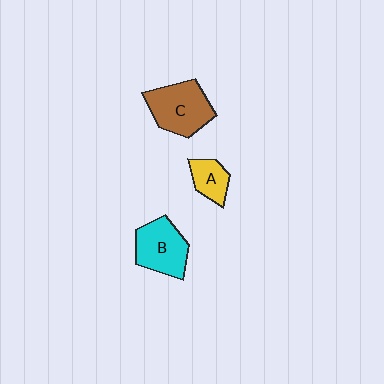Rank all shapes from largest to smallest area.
From largest to smallest: C (brown), B (cyan), A (yellow).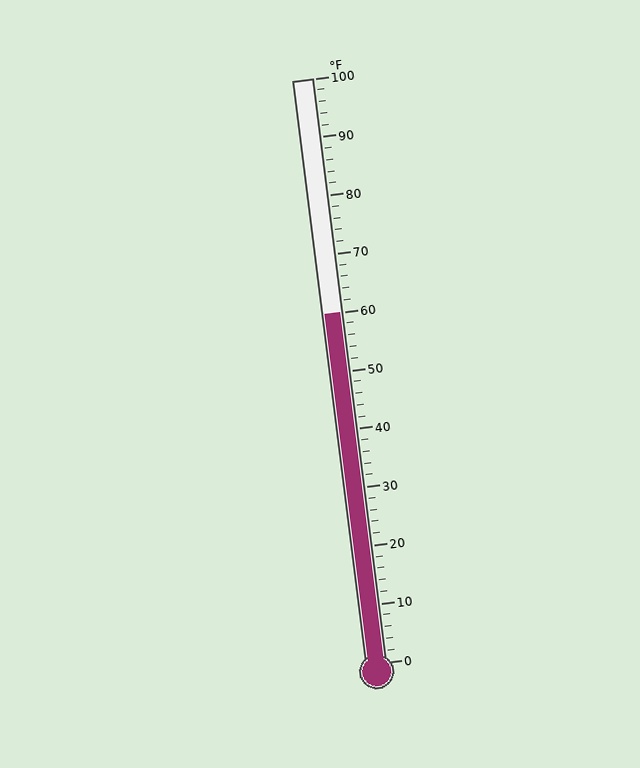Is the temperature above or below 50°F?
The temperature is above 50°F.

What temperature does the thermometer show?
The thermometer shows approximately 60°F.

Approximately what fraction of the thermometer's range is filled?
The thermometer is filled to approximately 60% of its range.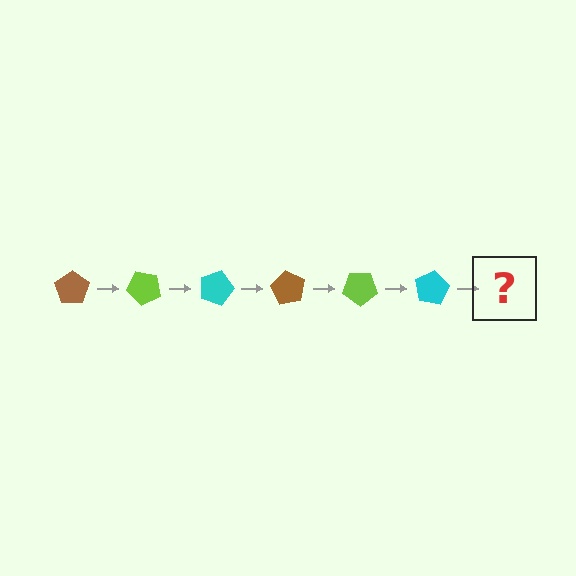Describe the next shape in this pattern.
It should be a brown pentagon, rotated 270 degrees from the start.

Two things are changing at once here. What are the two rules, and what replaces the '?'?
The two rules are that it rotates 45 degrees each step and the color cycles through brown, lime, and cyan. The '?' should be a brown pentagon, rotated 270 degrees from the start.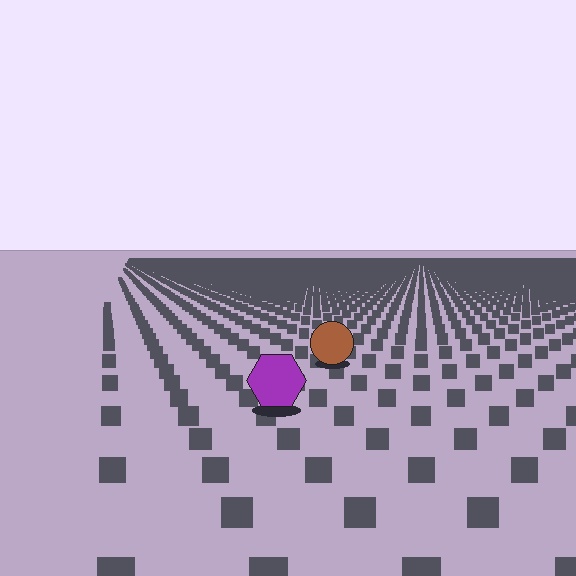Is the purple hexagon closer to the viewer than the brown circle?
Yes. The purple hexagon is closer — you can tell from the texture gradient: the ground texture is coarser near it.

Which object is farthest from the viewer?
The brown circle is farthest from the viewer. It appears smaller and the ground texture around it is denser.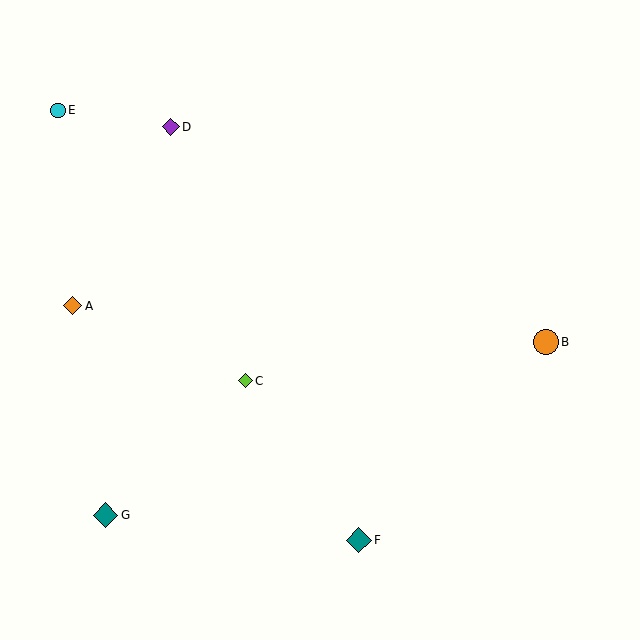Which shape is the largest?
The teal diamond (labeled F) is the largest.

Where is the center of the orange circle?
The center of the orange circle is at (546, 342).